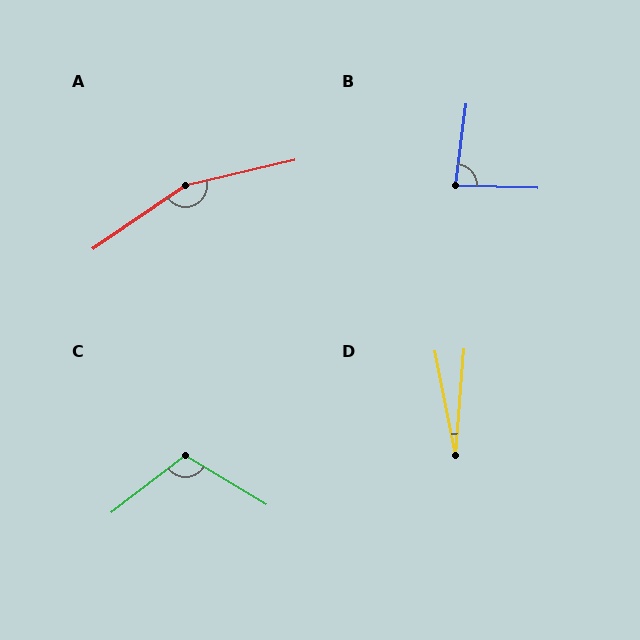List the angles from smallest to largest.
D (16°), B (85°), C (111°), A (159°).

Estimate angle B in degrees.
Approximately 85 degrees.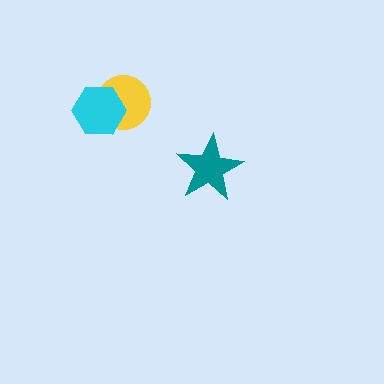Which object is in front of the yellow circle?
The cyan hexagon is in front of the yellow circle.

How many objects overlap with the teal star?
0 objects overlap with the teal star.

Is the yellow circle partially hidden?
Yes, it is partially covered by another shape.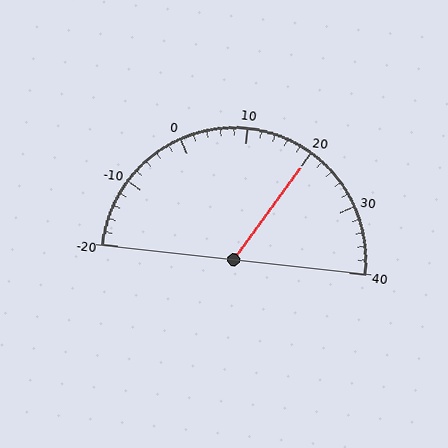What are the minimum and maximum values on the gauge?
The gauge ranges from -20 to 40.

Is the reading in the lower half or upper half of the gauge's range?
The reading is in the upper half of the range (-20 to 40).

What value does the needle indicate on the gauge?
The needle indicates approximately 20.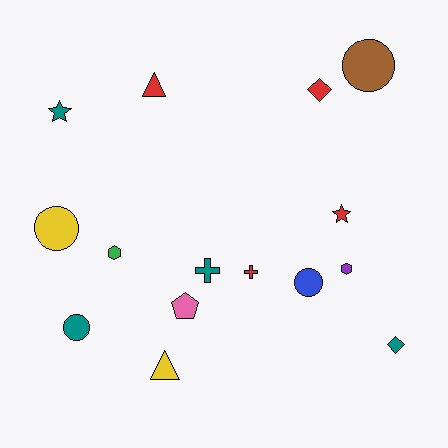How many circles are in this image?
There are 4 circles.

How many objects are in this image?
There are 15 objects.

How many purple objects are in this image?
There is 1 purple object.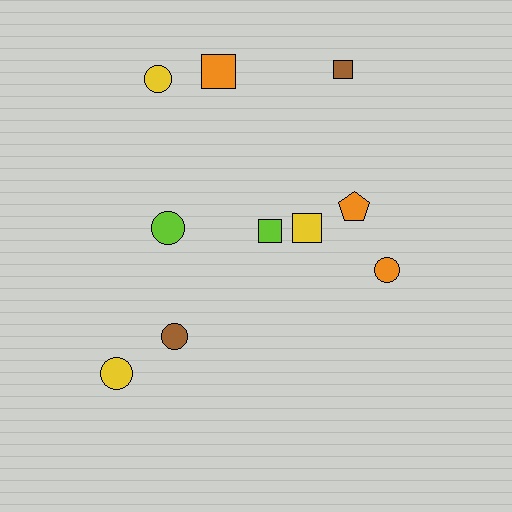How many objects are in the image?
There are 10 objects.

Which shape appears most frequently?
Circle, with 5 objects.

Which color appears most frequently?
Yellow, with 3 objects.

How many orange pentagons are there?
There is 1 orange pentagon.